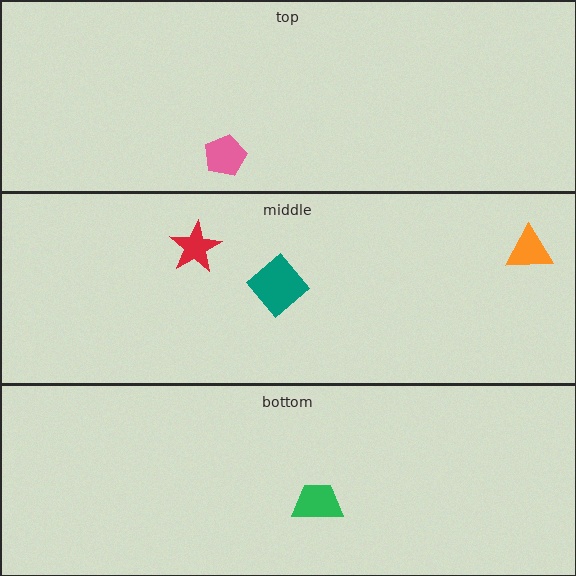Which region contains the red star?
The middle region.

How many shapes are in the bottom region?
1.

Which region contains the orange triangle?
The middle region.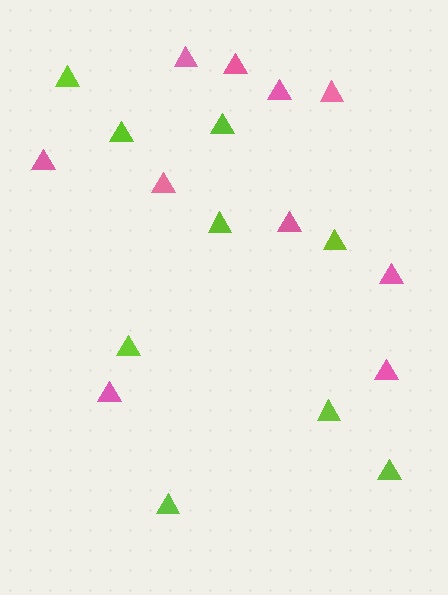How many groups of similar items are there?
There are 2 groups: one group of lime triangles (9) and one group of pink triangles (10).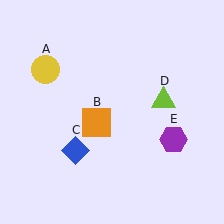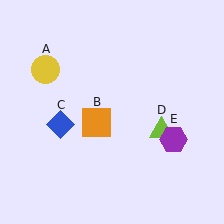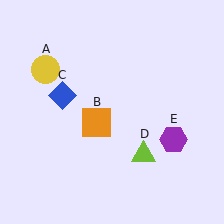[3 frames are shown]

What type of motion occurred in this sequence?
The blue diamond (object C), lime triangle (object D) rotated clockwise around the center of the scene.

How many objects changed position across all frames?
2 objects changed position: blue diamond (object C), lime triangle (object D).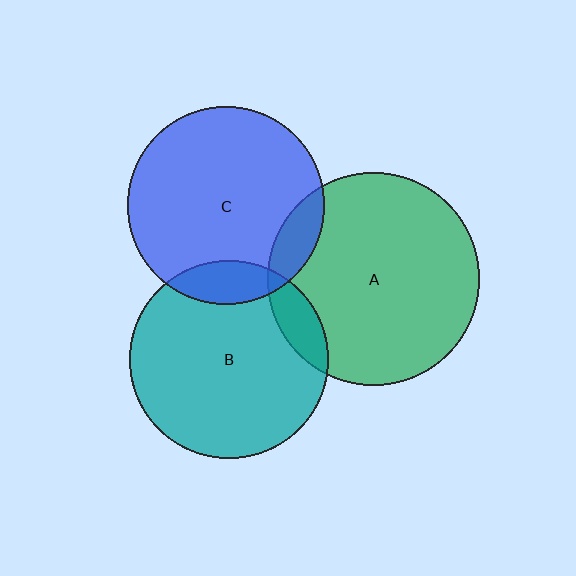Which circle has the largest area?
Circle A (green).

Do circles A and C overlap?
Yes.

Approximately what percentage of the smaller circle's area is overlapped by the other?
Approximately 10%.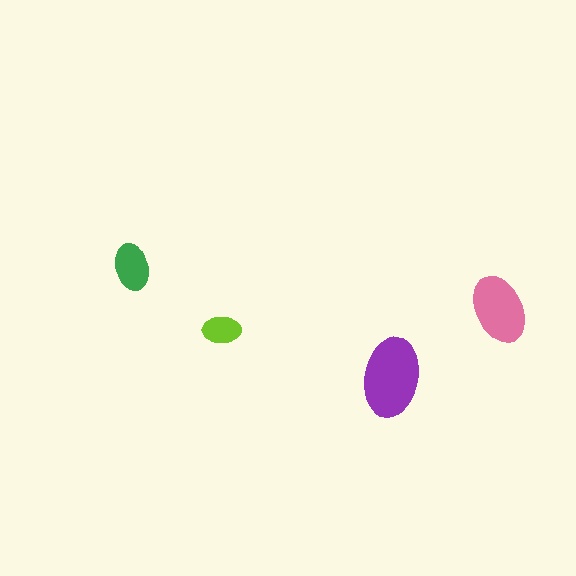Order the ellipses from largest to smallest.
the purple one, the pink one, the green one, the lime one.